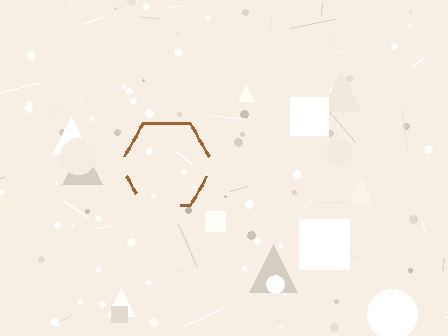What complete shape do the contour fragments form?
The contour fragments form a hexagon.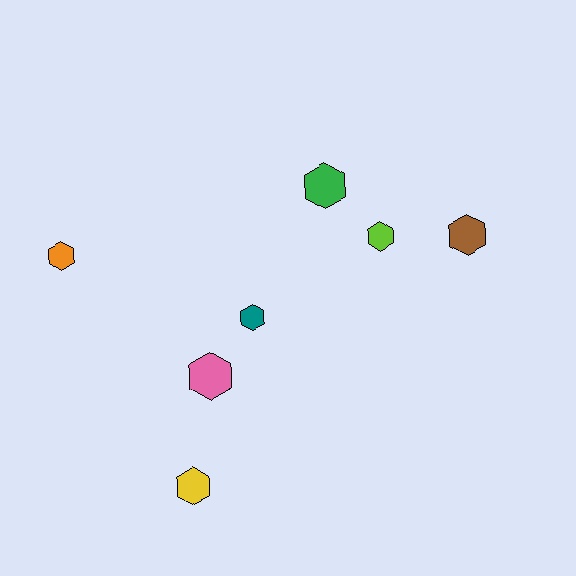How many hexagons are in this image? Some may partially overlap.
There are 7 hexagons.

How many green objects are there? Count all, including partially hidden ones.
There is 1 green object.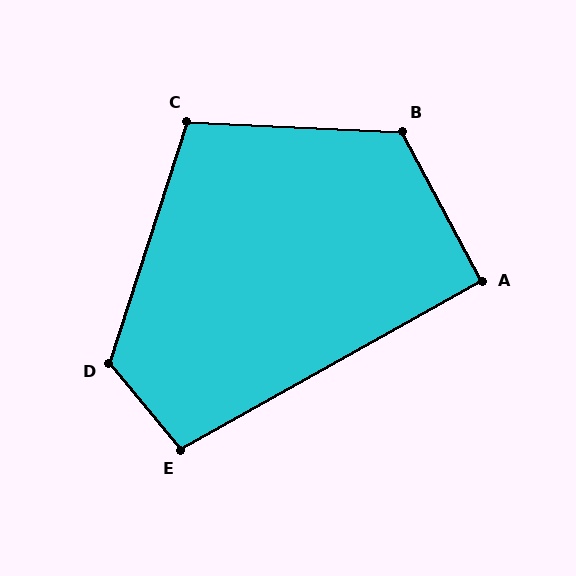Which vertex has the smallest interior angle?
A, at approximately 91 degrees.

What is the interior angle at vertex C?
Approximately 105 degrees (obtuse).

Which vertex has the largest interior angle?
D, at approximately 122 degrees.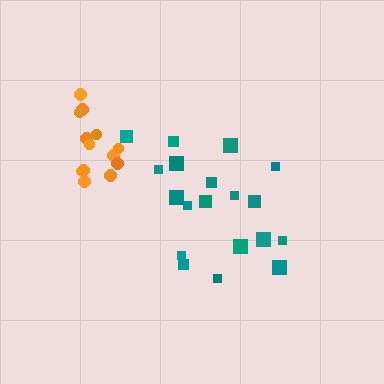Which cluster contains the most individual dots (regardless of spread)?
Teal (20).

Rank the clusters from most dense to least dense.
orange, teal.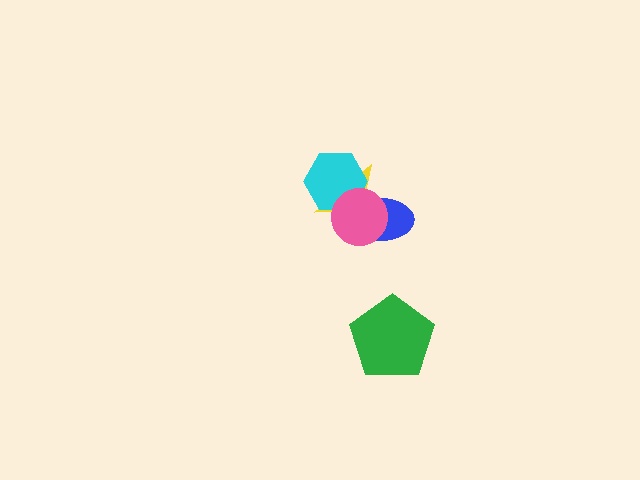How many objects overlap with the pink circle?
3 objects overlap with the pink circle.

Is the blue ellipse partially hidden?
Yes, it is partially covered by another shape.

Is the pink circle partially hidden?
No, no other shape covers it.